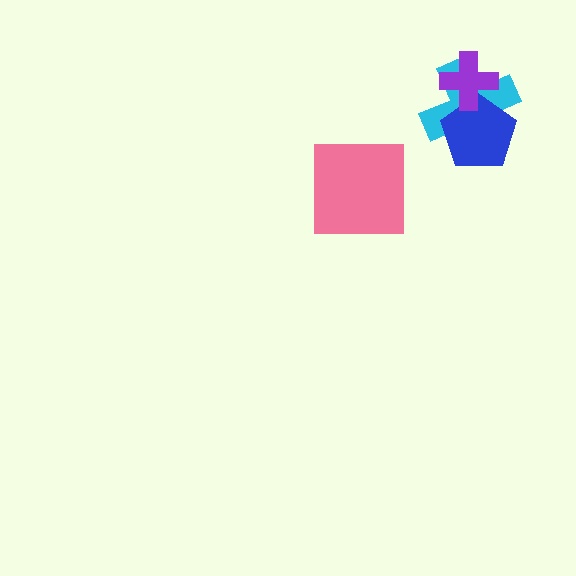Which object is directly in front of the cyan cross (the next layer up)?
The blue pentagon is directly in front of the cyan cross.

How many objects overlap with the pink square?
0 objects overlap with the pink square.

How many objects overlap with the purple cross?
2 objects overlap with the purple cross.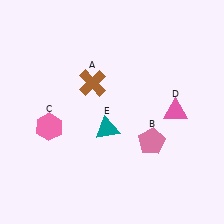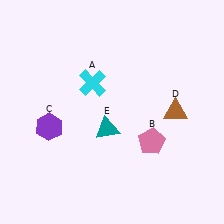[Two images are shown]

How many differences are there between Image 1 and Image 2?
There are 3 differences between the two images.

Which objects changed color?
A changed from brown to cyan. C changed from pink to purple. D changed from pink to brown.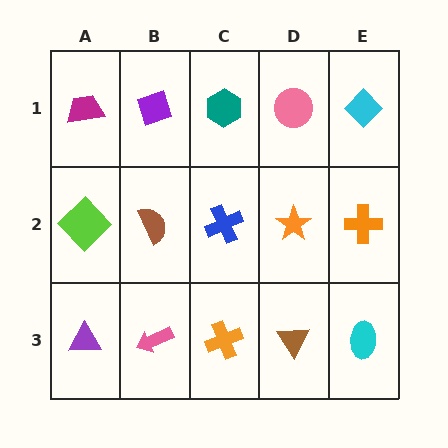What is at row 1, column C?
A teal hexagon.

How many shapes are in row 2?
5 shapes.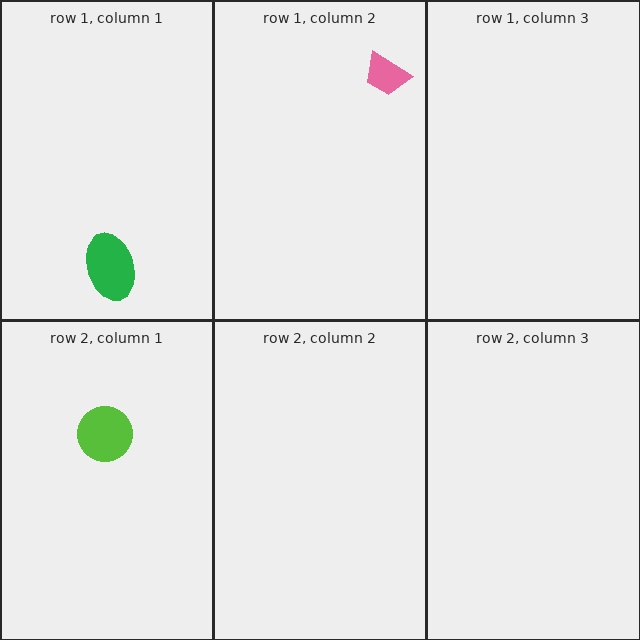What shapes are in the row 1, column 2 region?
The pink trapezoid.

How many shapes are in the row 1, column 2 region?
1.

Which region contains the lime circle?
The row 2, column 1 region.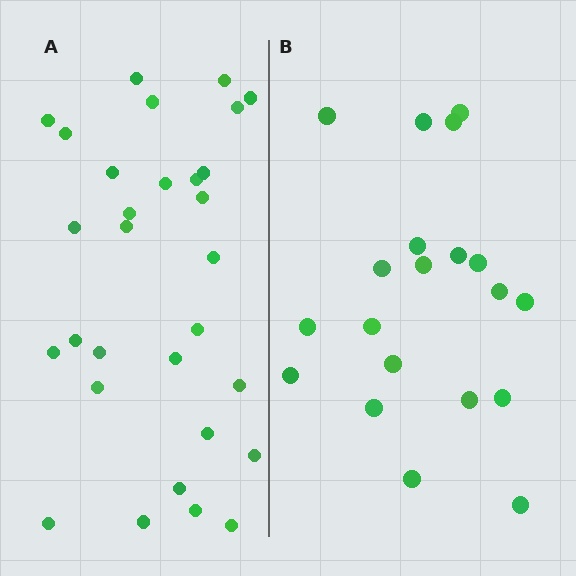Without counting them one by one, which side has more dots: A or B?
Region A (the left region) has more dots.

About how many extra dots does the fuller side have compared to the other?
Region A has roughly 10 or so more dots than region B.